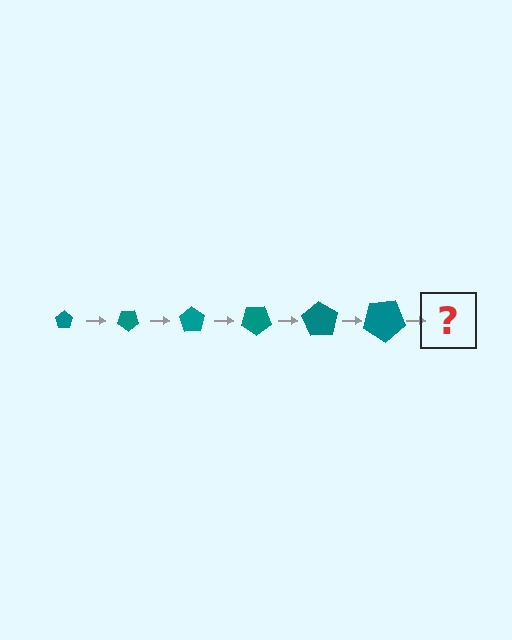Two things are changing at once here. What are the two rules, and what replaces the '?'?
The two rules are that the pentagon grows larger each step and it rotates 35 degrees each step. The '?' should be a pentagon, larger than the previous one and rotated 210 degrees from the start.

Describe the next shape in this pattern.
It should be a pentagon, larger than the previous one and rotated 210 degrees from the start.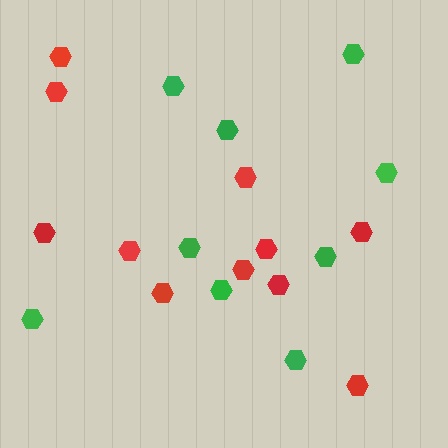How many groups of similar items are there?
There are 2 groups: one group of green hexagons (9) and one group of red hexagons (11).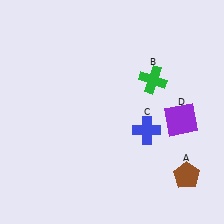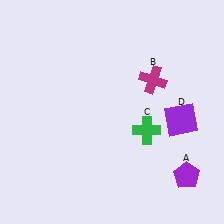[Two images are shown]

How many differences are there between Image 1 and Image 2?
There are 3 differences between the two images.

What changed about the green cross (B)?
In Image 1, B is green. In Image 2, it changed to magenta.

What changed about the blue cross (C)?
In Image 1, C is blue. In Image 2, it changed to green.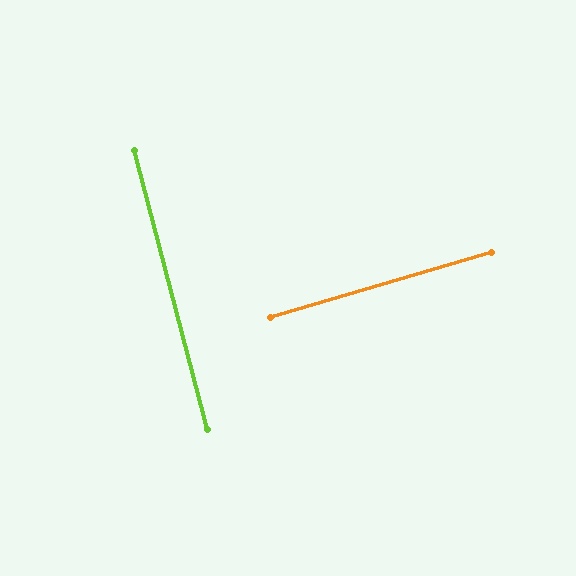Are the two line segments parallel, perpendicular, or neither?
Perpendicular — they meet at approximately 88°.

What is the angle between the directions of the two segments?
Approximately 88 degrees.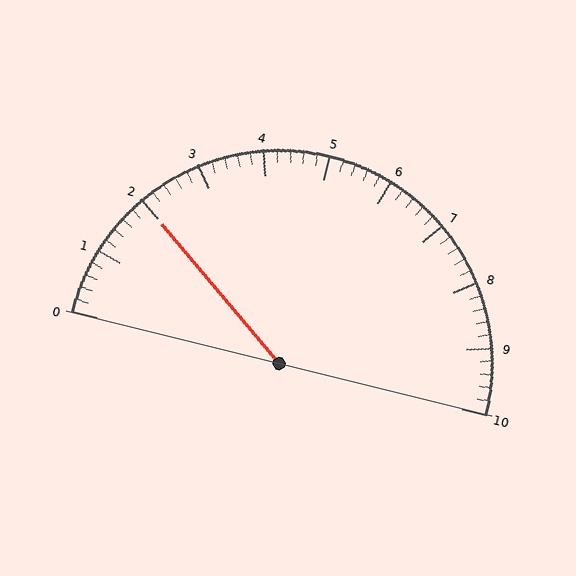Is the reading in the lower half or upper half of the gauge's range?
The reading is in the lower half of the range (0 to 10).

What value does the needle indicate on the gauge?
The needle indicates approximately 2.0.